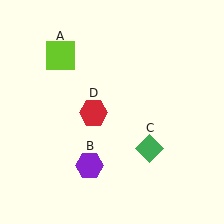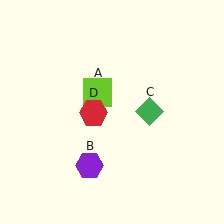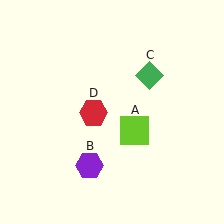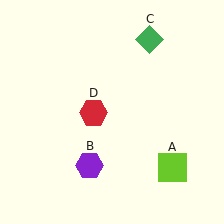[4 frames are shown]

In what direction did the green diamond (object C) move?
The green diamond (object C) moved up.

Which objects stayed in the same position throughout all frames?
Purple hexagon (object B) and red hexagon (object D) remained stationary.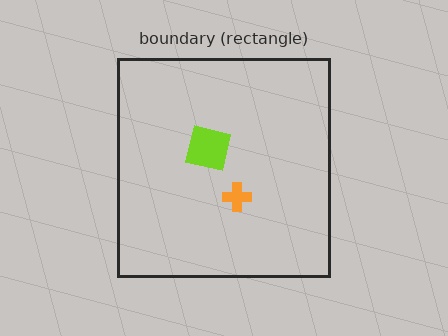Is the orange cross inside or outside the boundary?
Inside.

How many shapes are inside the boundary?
2 inside, 0 outside.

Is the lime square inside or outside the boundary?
Inside.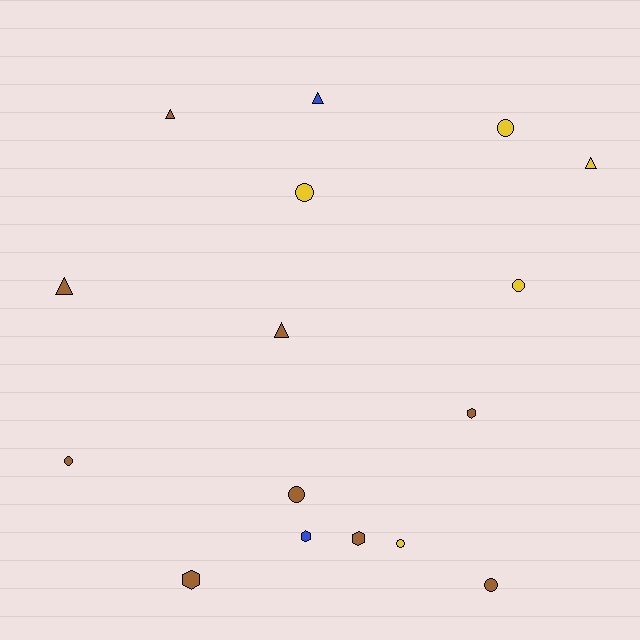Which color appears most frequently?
Brown, with 9 objects.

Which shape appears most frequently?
Circle, with 7 objects.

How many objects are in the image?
There are 16 objects.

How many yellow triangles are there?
There is 1 yellow triangle.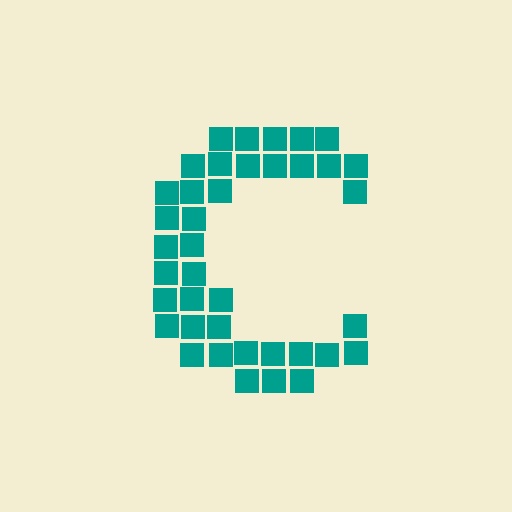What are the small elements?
The small elements are squares.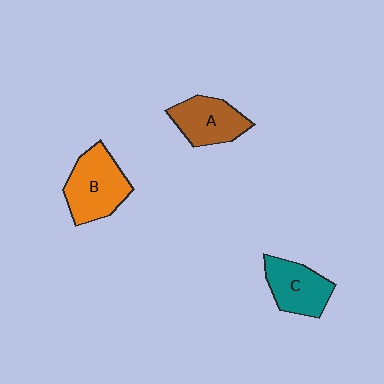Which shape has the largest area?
Shape B (orange).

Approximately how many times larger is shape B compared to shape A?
Approximately 1.2 times.